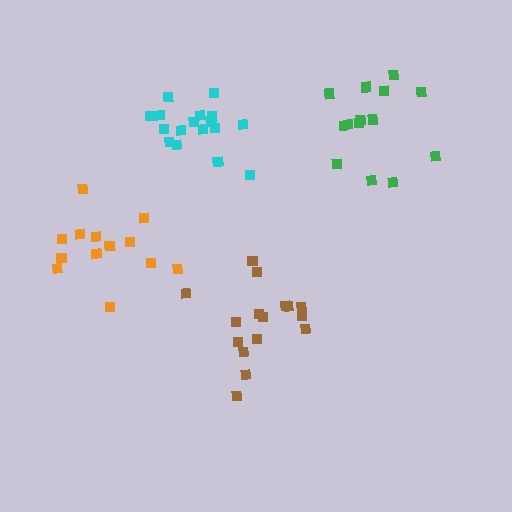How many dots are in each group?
Group 1: 14 dots, Group 2: 16 dots, Group 3: 13 dots, Group 4: 17 dots (60 total).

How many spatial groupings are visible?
There are 4 spatial groupings.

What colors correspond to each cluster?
The clusters are colored: green, brown, orange, cyan.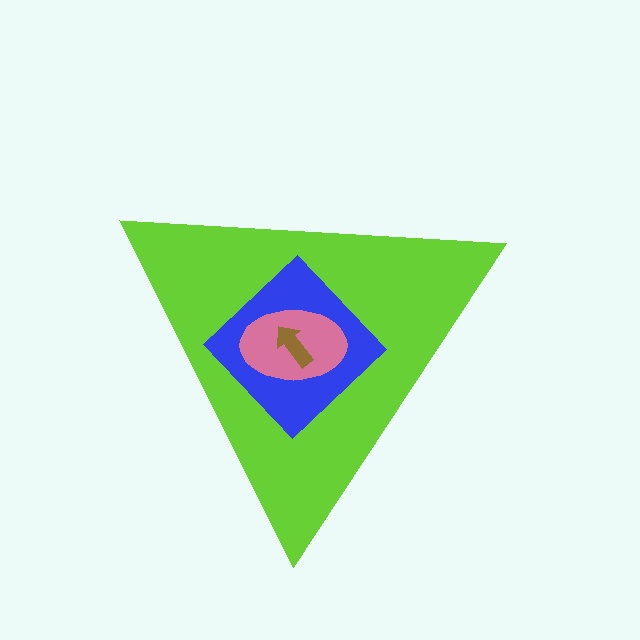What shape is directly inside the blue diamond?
The pink ellipse.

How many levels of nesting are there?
4.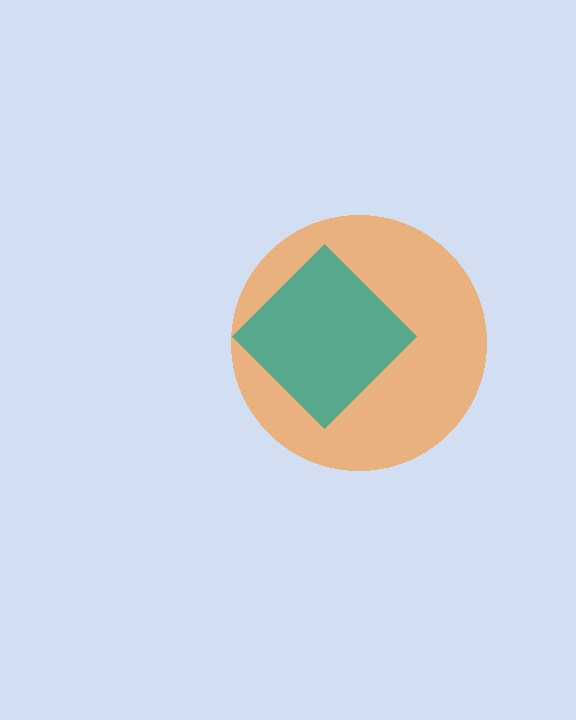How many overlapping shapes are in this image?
There are 2 overlapping shapes in the image.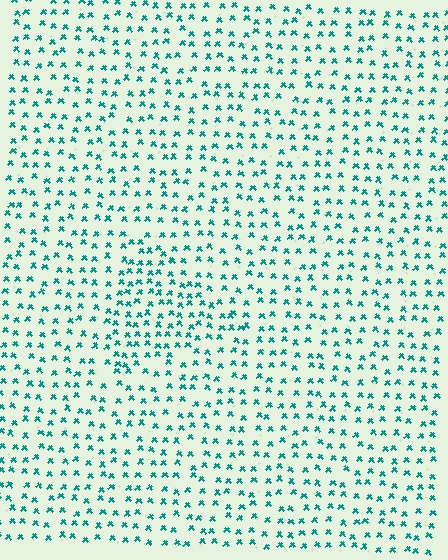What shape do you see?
I see a triangle.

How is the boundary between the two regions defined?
The boundary is defined by a change in element density (approximately 1.5x ratio). All elements are the same color, size, and shape.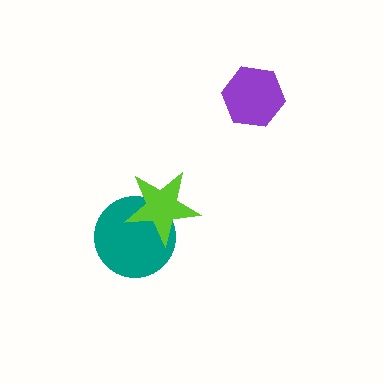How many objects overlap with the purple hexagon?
0 objects overlap with the purple hexagon.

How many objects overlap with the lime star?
1 object overlaps with the lime star.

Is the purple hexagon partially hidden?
No, no other shape covers it.